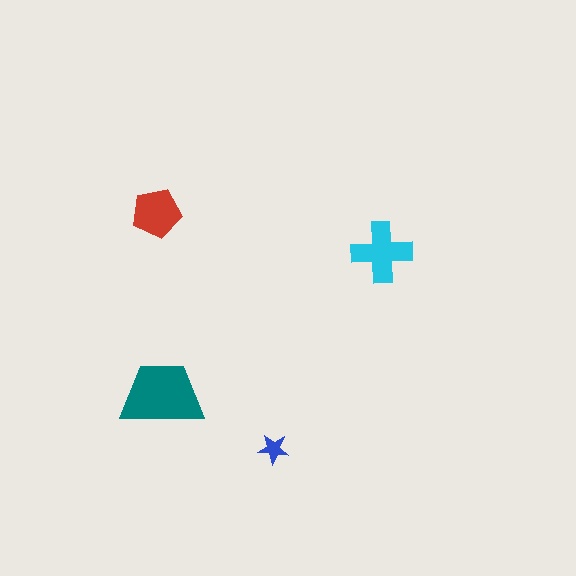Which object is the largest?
The teal trapezoid.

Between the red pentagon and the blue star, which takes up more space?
The red pentagon.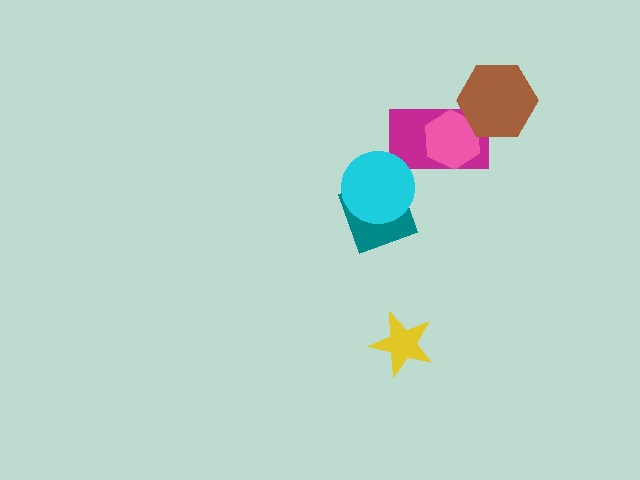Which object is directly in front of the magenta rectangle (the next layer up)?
The pink hexagon is directly in front of the magenta rectangle.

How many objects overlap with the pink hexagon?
2 objects overlap with the pink hexagon.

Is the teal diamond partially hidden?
Yes, it is partially covered by another shape.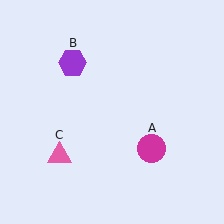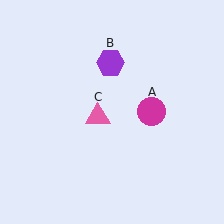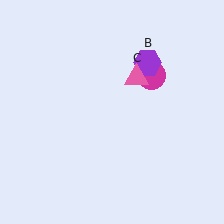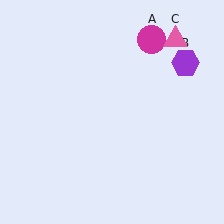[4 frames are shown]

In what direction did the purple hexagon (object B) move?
The purple hexagon (object B) moved right.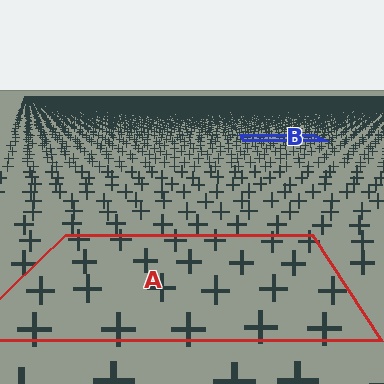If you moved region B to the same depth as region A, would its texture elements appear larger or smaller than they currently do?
They would appear larger. At a closer depth, the same texture elements are projected at a bigger on-screen size.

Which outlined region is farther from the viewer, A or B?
Region B is farther from the viewer — the texture elements inside it appear smaller and more densely packed.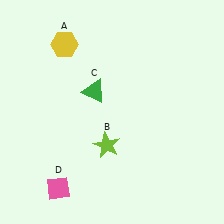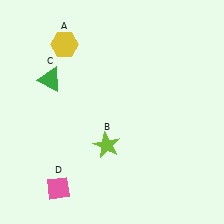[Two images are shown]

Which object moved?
The green triangle (C) moved left.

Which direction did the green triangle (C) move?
The green triangle (C) moved left.